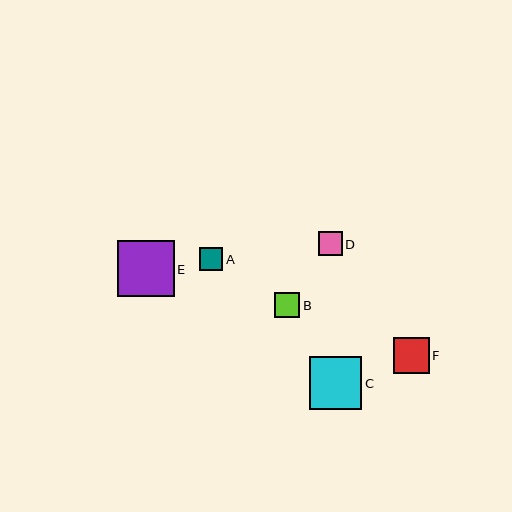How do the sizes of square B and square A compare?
Square B and square A are approximately the same size.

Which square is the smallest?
Square A is the smallest with a size of approximately 23 pixels.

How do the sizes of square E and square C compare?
Square E and square C are approximately the same size.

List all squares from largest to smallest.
From largest to smallest: E, C, F, B, D, A.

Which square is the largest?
Square E is the largest with a size of approximately 57 pixels.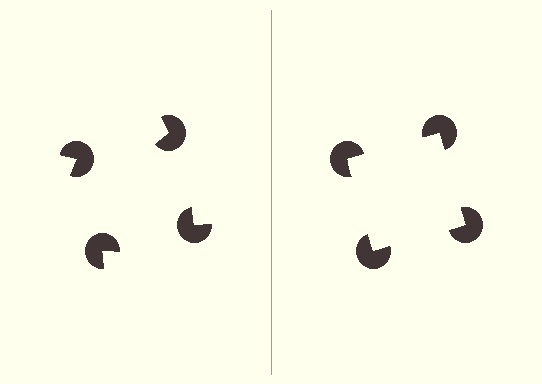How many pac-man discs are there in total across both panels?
8 — 4 on each side.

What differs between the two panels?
The pac-man discs are positioned identically on both sides; only the wedge orientations differ. On the right they align to a square; on the left they are misaligned.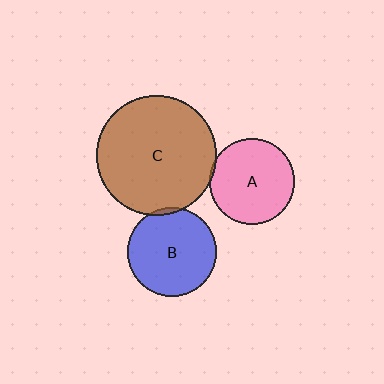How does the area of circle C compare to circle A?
Approximately 2.0 times.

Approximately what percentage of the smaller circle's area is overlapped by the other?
Approximately 5%.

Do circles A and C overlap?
Yes.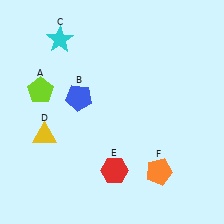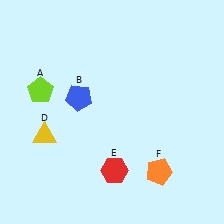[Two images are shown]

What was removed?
The cyan star (C) was removed in Image 2.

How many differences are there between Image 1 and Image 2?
There is 1 difference between the two images.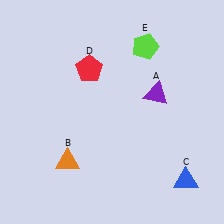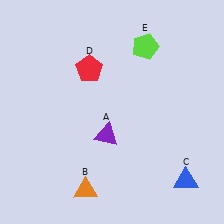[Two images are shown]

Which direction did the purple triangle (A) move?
The purple triangle (A) moved left.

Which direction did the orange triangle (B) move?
The orange triangle (B) moved down.